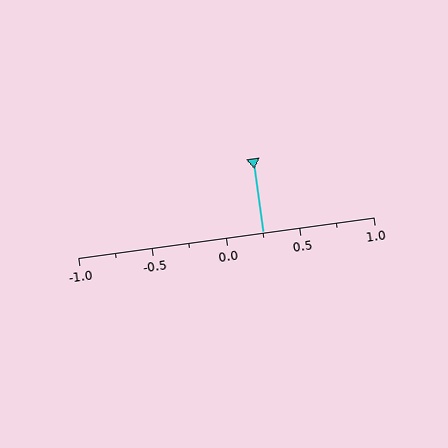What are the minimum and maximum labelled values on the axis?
The axis runs from -1.0 to 1.0.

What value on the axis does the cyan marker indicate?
The marker indicates approximately 0.25.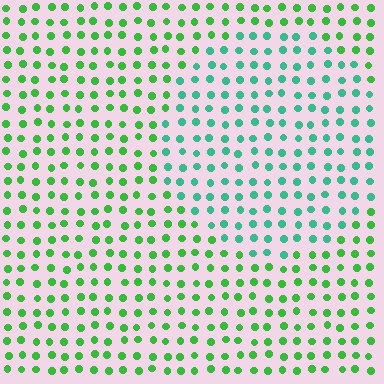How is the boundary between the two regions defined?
The boundary is defined purely by a slight shift in hue (about 38 degrees). Spacing, size, and orientation are identical on both sides.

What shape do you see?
I see a circle.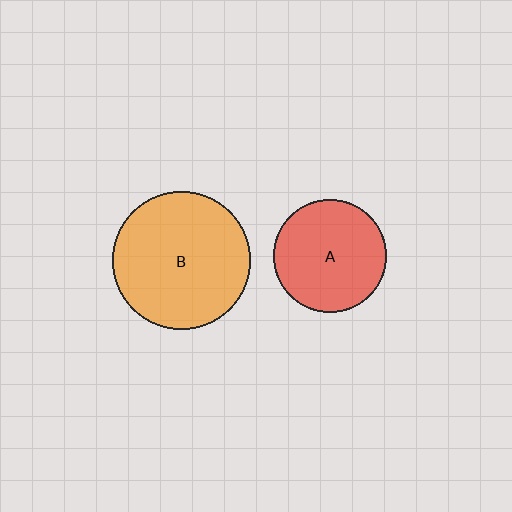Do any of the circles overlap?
No, none of the circles overlap.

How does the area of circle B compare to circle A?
Approximately 1.5 times.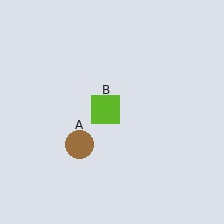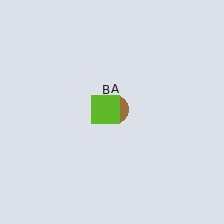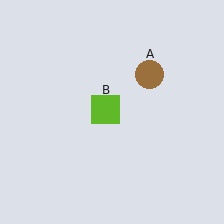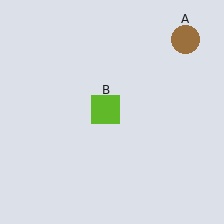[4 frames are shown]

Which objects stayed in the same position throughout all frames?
Lime square (object B) remained stationary.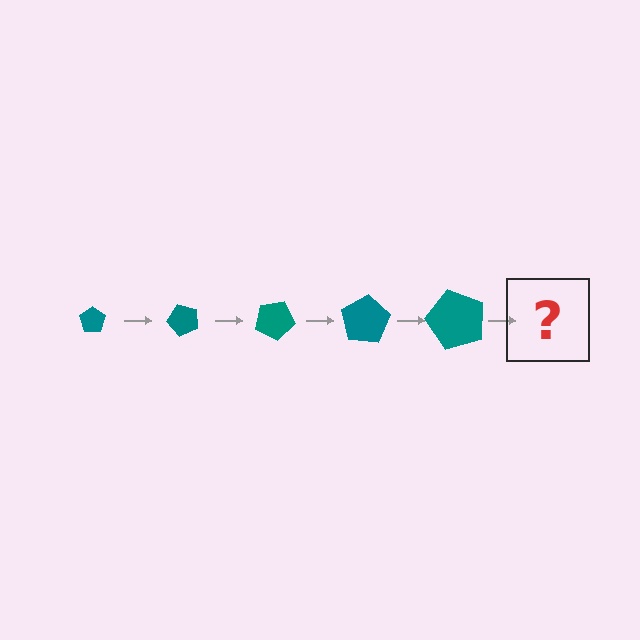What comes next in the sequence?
The next element should be a pentagon, larger than the previous one and rotated 250 degrees from the start.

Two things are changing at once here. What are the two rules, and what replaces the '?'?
The two rules are that the pentagon grows larger each step and it rotates 50 degrees each step. The '?' should be a pentagon, larger than the previous one and rotated 250 degrees from the start.